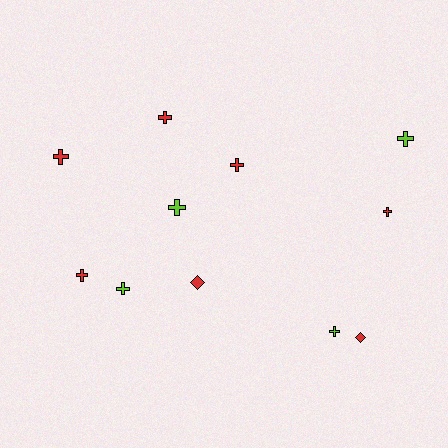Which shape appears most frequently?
Cross, with 9 objects.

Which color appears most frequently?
Red, with 7 objects.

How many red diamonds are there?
There are 2 red diamonds.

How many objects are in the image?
There are 11 objects.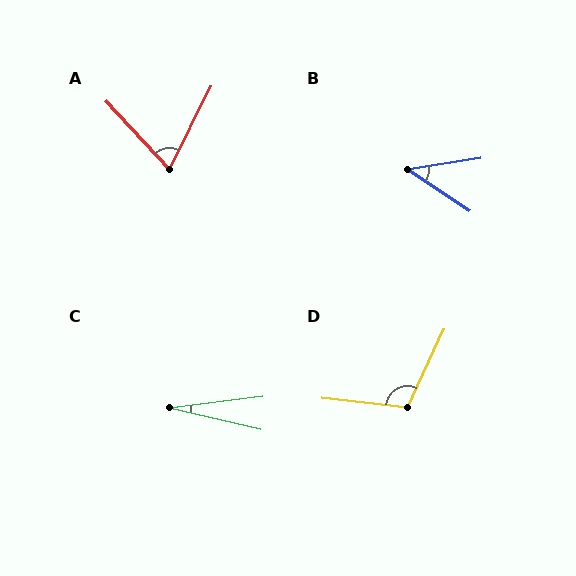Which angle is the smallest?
C, at approximately 20 degrees.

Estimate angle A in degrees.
Approximately 69 degrees.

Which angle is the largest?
D, at approximately 109 degrees.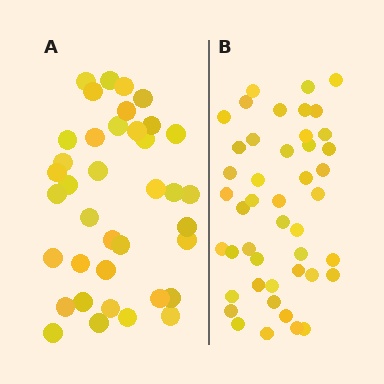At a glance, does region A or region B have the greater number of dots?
Region B (the right region) has more dots.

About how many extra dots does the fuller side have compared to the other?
Region B has roughly 8 or so more dots than region A.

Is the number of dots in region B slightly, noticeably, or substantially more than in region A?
Region B has only slightly more — the two regions are fairly close. The ratio is roughly 1.2 to 1.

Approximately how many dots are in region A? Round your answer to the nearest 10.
About 40 dots. (The exact count is 38, which rounds to 40.)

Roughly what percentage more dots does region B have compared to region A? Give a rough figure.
About 20% more.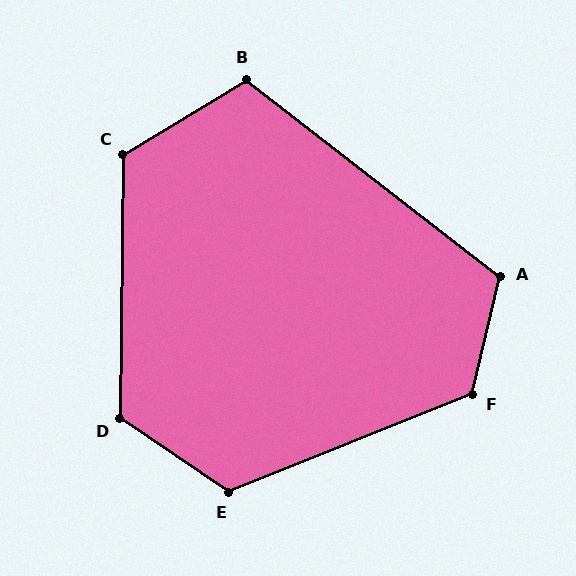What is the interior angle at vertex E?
Approximately 124 degrees (obtuse).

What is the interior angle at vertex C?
Approximately 122 degrees (obtuse).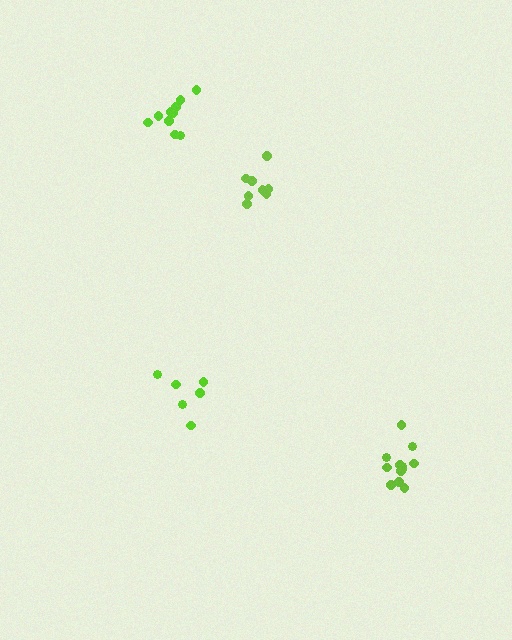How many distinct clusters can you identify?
There are 4 distinct clusters.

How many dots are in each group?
Group 1: 8 dots, Group 2: 6 dots, Group 3: 10 dots, Group 4: 12 dots (36 total).